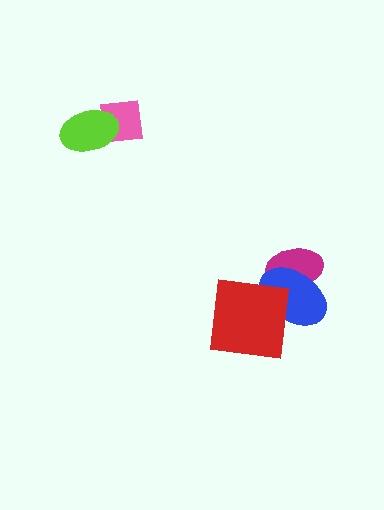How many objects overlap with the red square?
2 objects overlap with the red square.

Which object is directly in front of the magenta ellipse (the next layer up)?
The blue ellipse is directly in front of the magenta ellipse.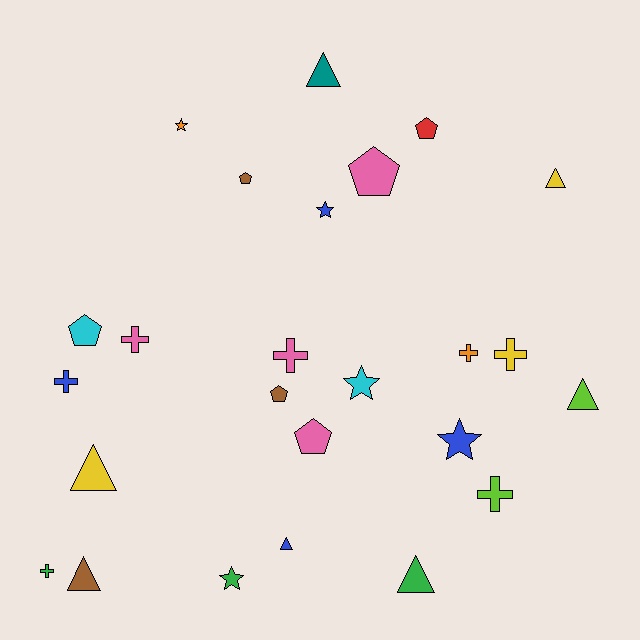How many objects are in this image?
There are 25 objects.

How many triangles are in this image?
There are 7 triangles.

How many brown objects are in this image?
There are 3 brown objects.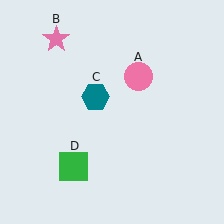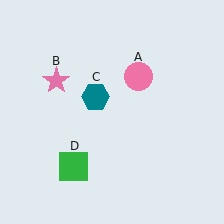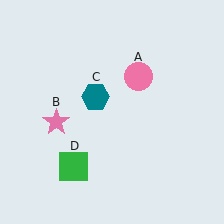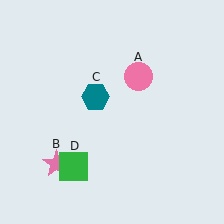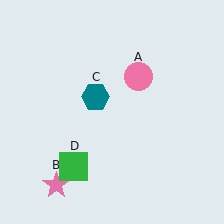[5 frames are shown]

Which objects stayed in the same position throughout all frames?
Pink circle (object A) and teal hexagon (object C) and green square (object D) remained stationary.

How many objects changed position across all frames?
1 object changed position: pink star (object B).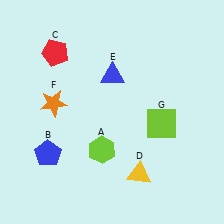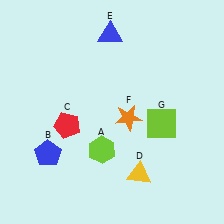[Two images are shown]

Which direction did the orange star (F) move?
The orange star (F) moved right.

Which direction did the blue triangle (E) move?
The blue triangle (E) moved up.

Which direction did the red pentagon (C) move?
The red pentagon (C) moved down.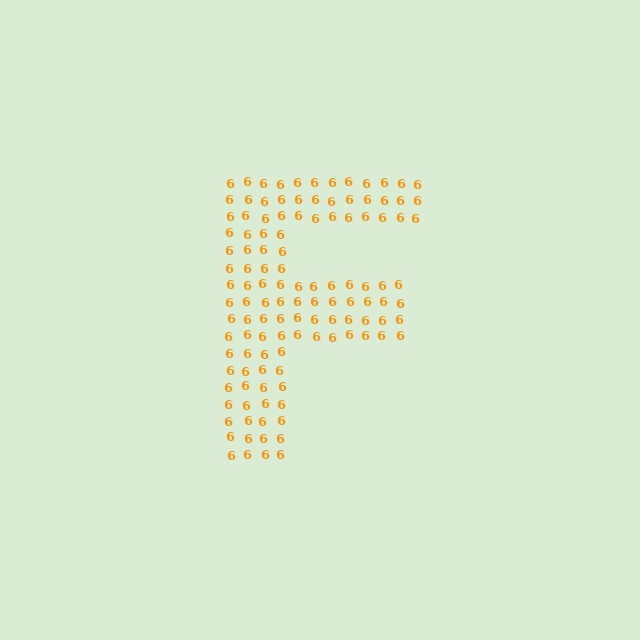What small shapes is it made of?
It is made of small digit 6's.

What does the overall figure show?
The overall figure shows the letter F.